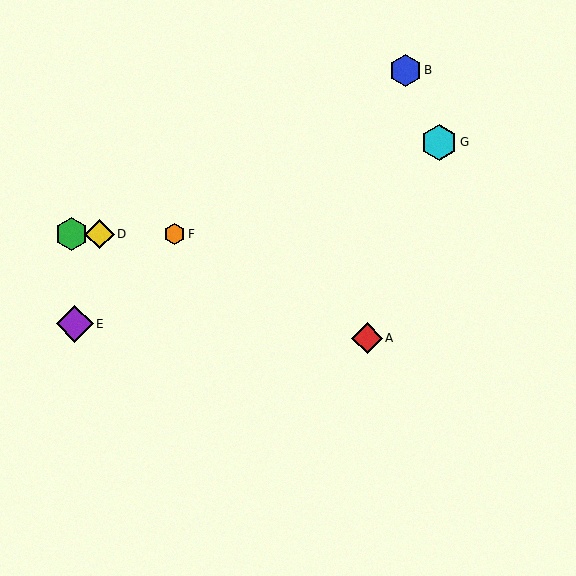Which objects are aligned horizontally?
Objects C, D, F are aligned horizontally.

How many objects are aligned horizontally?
3 objects (C, D, F) are aligned horizontally.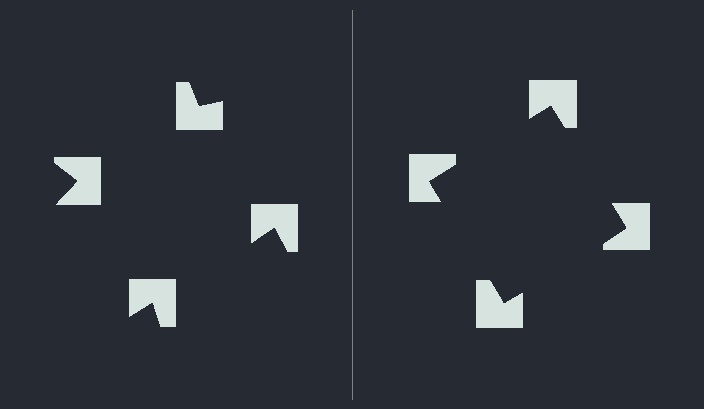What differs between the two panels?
The notched squares are positioned identically on both sides; only the wedge orientations differ. On the right they align to a square; on the left they are misaligned.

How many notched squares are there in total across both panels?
8 — 4 on each side.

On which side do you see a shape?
An illusory square appears on the right side. On the left side the wedge cuts are rotated, so no coherent shape forms.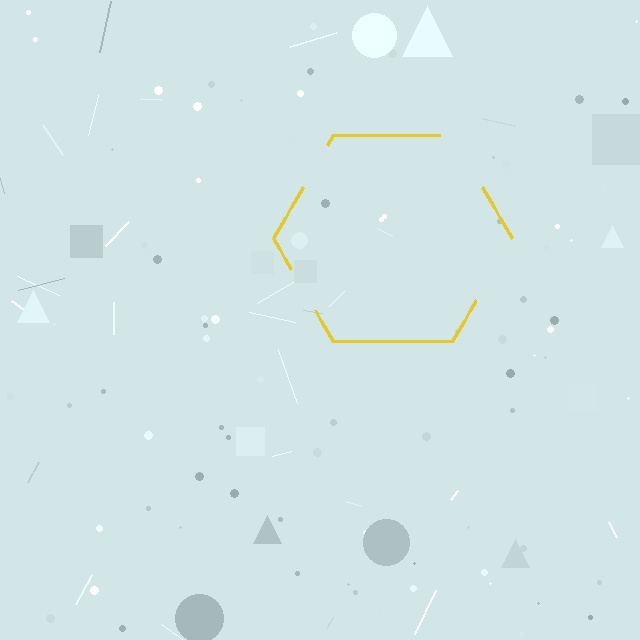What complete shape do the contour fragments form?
The contour fragments form a hexagon.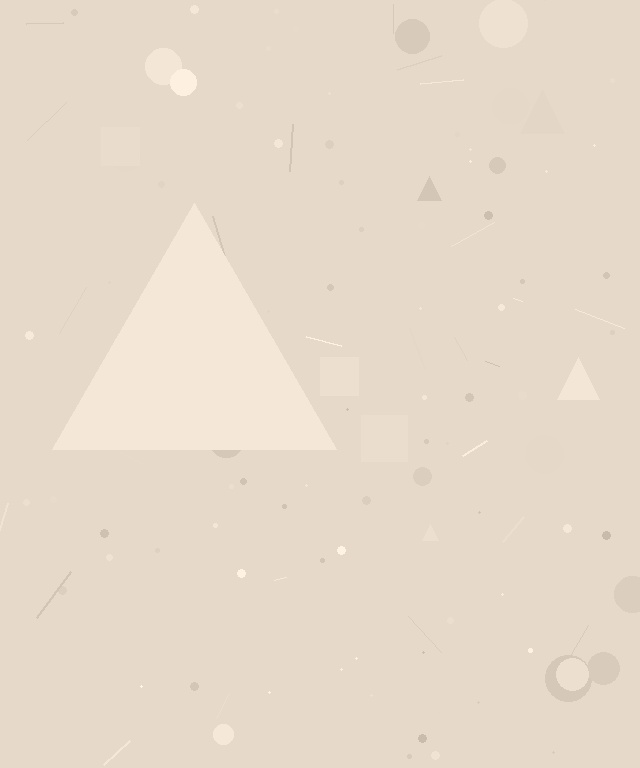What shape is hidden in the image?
A triangle is hidden in the image.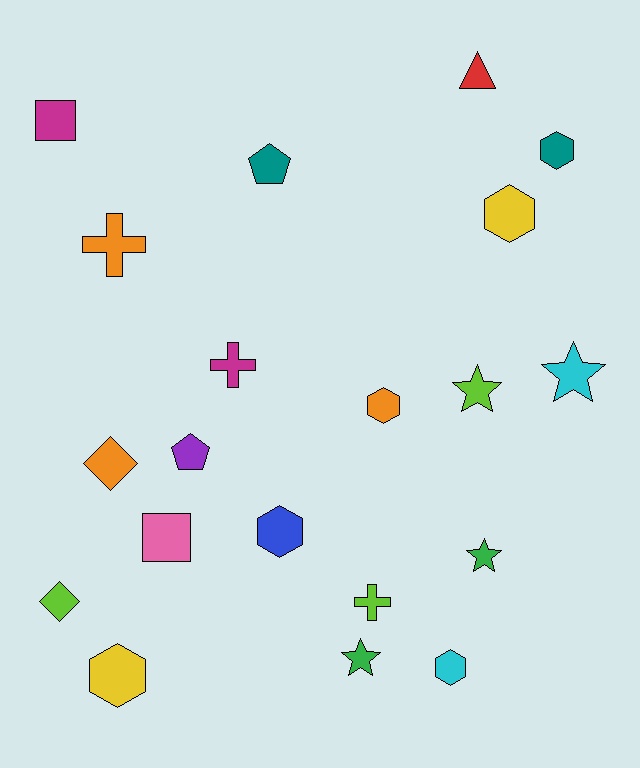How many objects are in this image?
There are 20 objects.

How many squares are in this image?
There are 2 squares.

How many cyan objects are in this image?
There are 2 cyan objects.